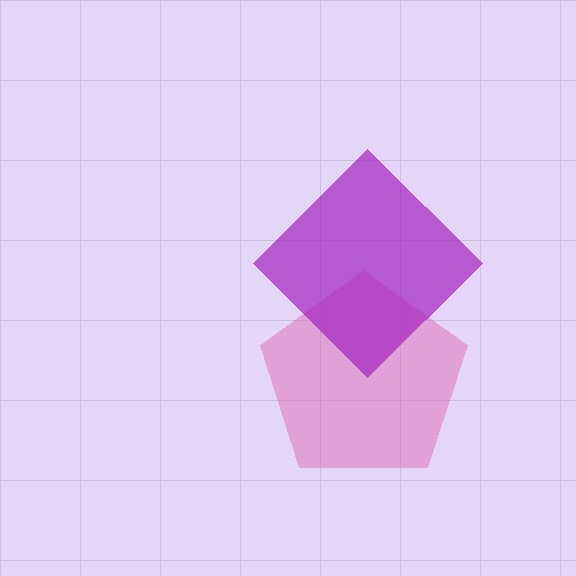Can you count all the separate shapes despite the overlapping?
Yes, there are 2 separate shapes.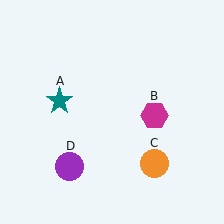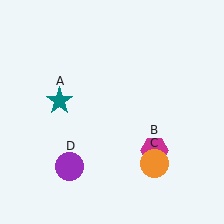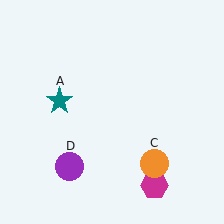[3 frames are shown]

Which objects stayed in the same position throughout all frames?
Teal star (object A) and orange circle (object C) and purple circle (object D) remained stationary.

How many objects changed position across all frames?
1 object changed position: magenta hexagon (object B).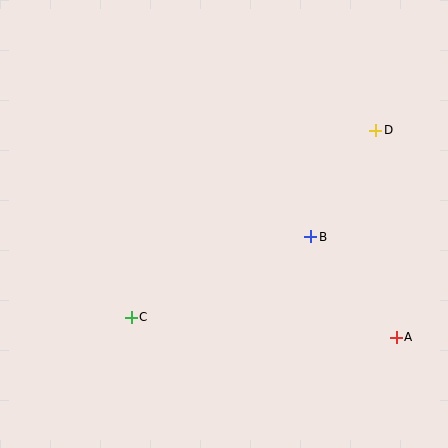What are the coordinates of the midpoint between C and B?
The midpoint between C and B is at (221, 277).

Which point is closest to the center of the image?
Point B at (311, 237) is closest to the center.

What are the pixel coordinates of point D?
Point D is at (376, 130).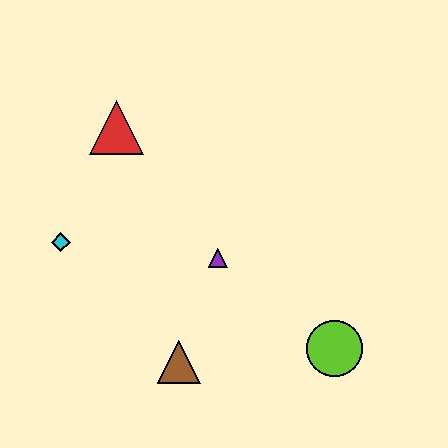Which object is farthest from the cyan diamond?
The lime circle is farthest from the cyan diamond.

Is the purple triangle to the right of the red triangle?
Yes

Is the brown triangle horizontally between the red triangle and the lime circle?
Yes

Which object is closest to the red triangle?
The cyan diamond is closest to the red triangle.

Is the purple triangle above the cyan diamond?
No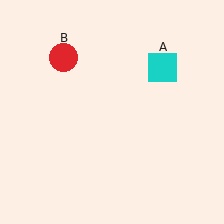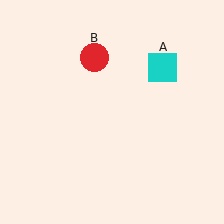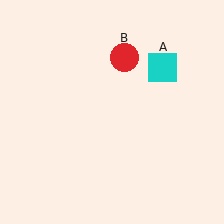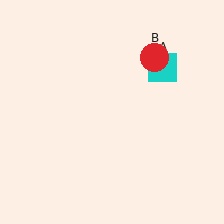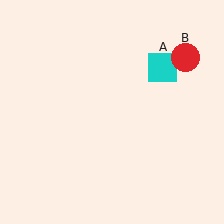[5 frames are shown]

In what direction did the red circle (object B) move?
The red circle (object B) moved right.